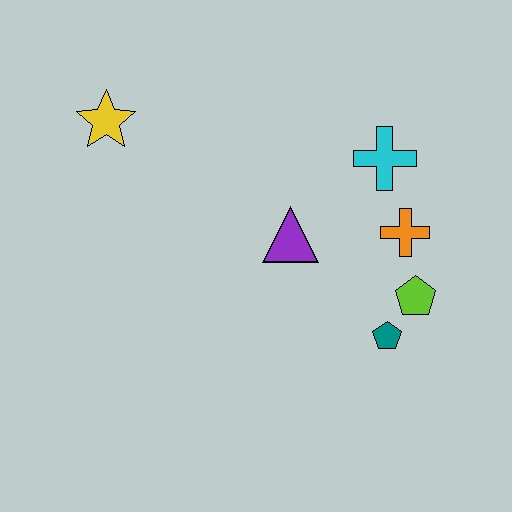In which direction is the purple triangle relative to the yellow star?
The purple triangle is to the right of the yellow star.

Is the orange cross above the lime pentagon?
Yes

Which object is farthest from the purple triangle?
The yellow star is farthest from the purple triangle.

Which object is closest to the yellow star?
The purple triangle is closest to the yellow star.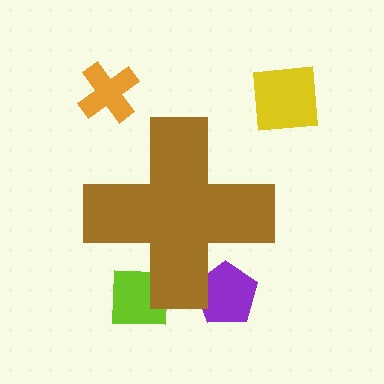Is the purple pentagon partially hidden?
Yes, the purple pentagon is partially hidden behind the brown cross.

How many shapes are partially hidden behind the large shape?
2 shapes are partially hidden.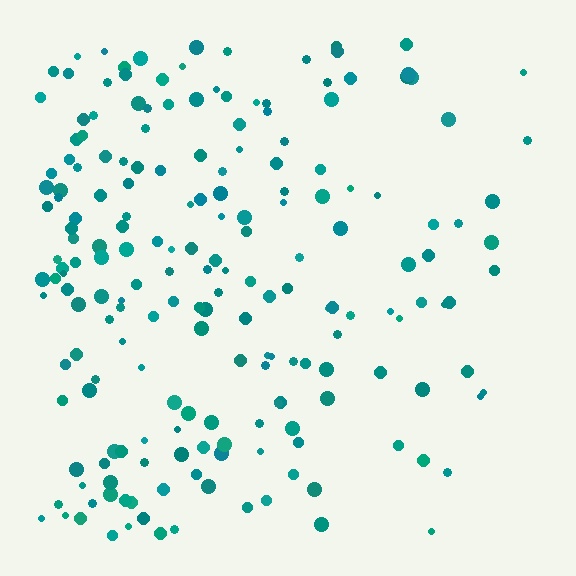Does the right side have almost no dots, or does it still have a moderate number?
Still a moderate number, just noticeably fewer than the left.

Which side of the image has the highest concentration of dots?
The left.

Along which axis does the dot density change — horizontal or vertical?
Horizontal.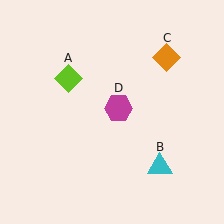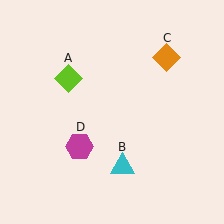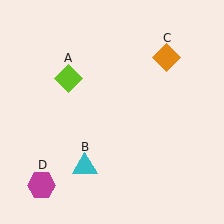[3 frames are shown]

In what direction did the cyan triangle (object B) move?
The cyan triangle (object B) moved left.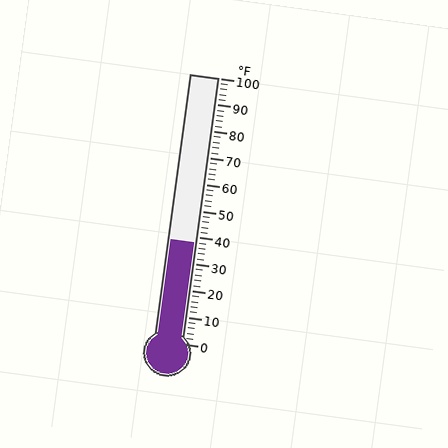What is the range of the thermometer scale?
The thermometer scale ranges from 0°F to 100°F.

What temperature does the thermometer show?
The thermometer shows approximately 38°F.